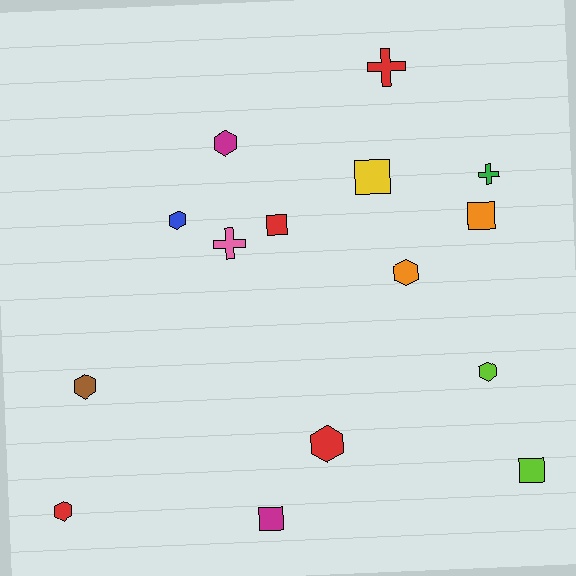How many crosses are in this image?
There are 3 crosses.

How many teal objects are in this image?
There are no teal objects.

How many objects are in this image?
There are 15 objects.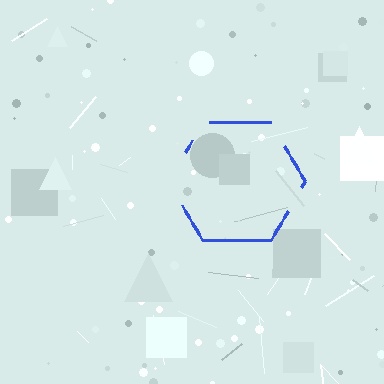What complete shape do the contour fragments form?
The contour fragments form a hexagon.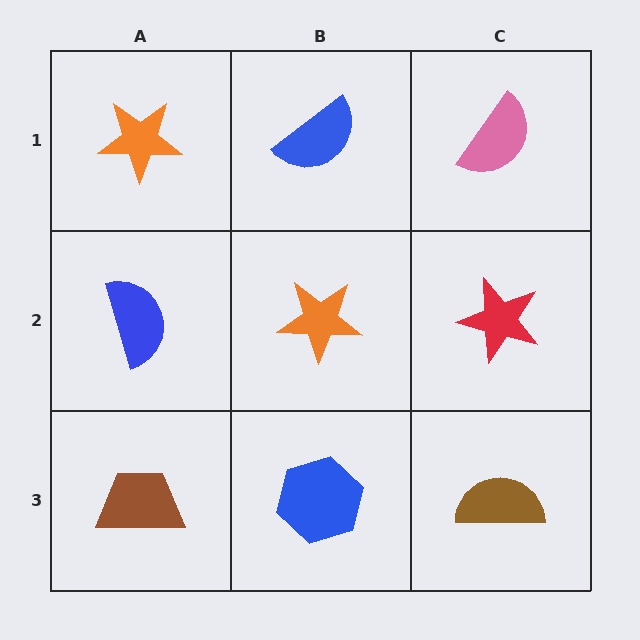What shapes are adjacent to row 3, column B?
An orange star (row 2, column B), a brown trapezoid (row 3, column A), a brown semicircle (row 3, column C).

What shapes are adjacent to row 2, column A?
An orange star (row 1, column A), a brown trapezoid (row 3, column A), an orange star (row 2, column B).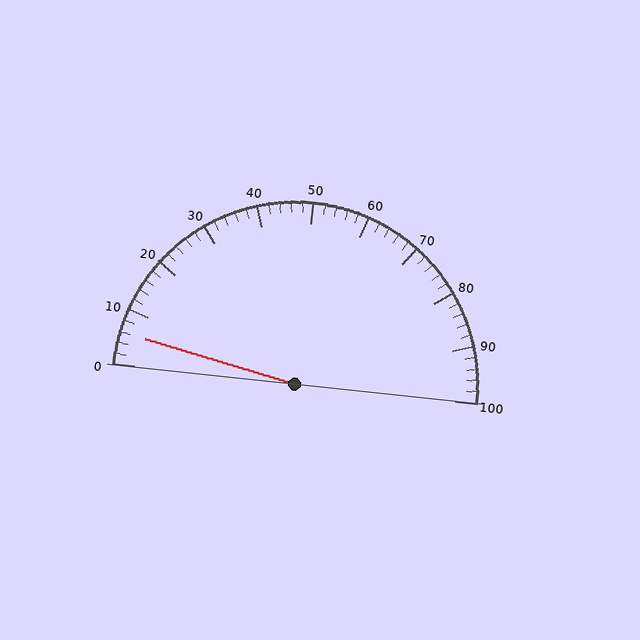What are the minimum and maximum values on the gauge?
The gauge ranges from 0 to 100.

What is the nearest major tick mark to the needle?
The nearest major tick mark is 10.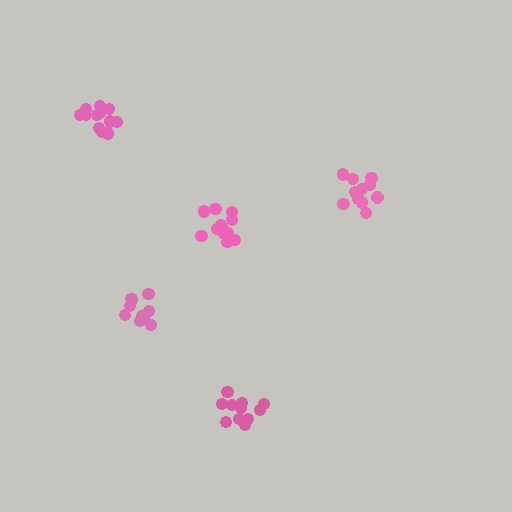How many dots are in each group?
Group 1: 11 dots, Group 2: 10 dots, Group 3: 11 dots, Group 4: 12 dots, Group 5: 13 dots (57 total).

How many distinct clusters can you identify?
There are 5 distinct clusters.